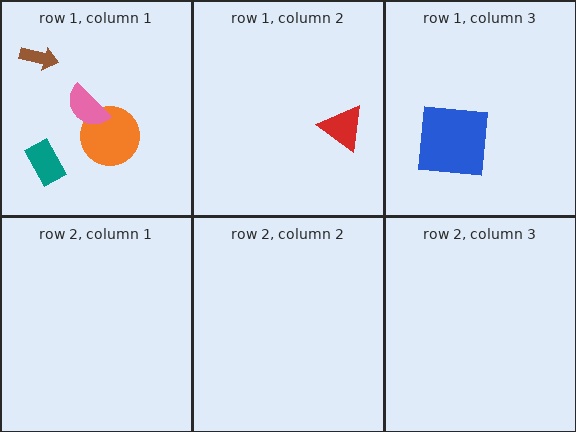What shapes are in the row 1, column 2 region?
The red triangle.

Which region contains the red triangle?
The row 1, column 2 region.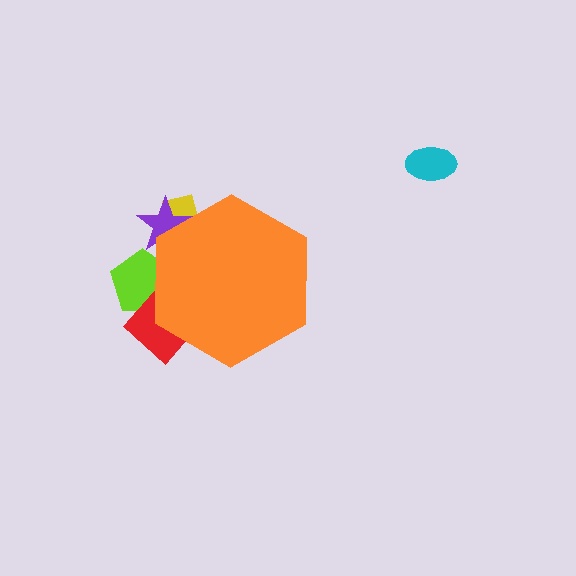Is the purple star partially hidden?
Yes, the purple star is partially hidden behind the orange hexagon.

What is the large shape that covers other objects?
An orange hexagon.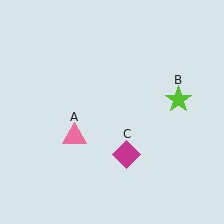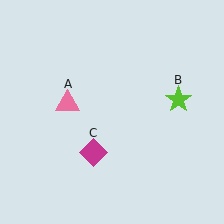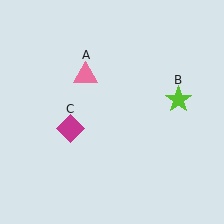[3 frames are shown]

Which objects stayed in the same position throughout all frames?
Lime star (object B) remained stationary.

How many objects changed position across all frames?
2 objects changed position: pink triangle (object A), magenta diamond (object C).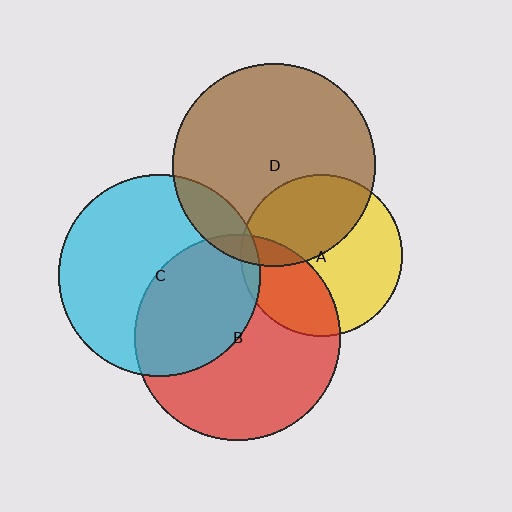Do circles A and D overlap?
Yes.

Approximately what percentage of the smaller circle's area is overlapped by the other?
Approximately 40%.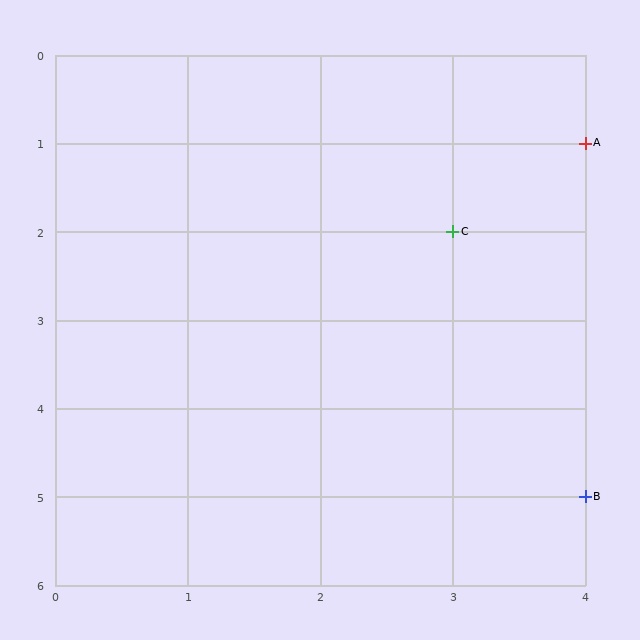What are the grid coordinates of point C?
Point C is at grid coordinates (3, 2).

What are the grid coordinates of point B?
Point B is at grid coordinates (4, 5).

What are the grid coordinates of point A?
Point A is at grid coordinates (4, 1).